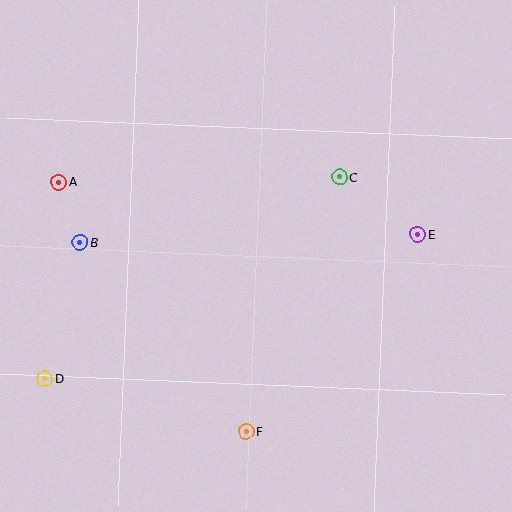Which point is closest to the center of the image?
Point C at (340, 177) is closest to the center.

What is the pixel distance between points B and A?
The distance between B and A is 64 pixels.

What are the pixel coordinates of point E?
Point E is at (418, 234).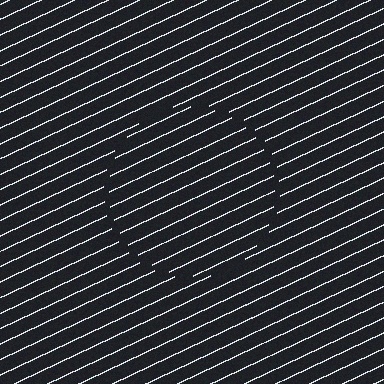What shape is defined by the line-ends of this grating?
An illusory circle. The interior of the shape contains the same grating, shifted by half a period — the contour is defined by the phase discontinuity where line-ends from the inner and outer gratings abut.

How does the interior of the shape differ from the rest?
The interior of the shape contains the same grating, shifted by half a period — the contour is defined by the phase discontinuity where line-ends from the inner and outer gratings abut.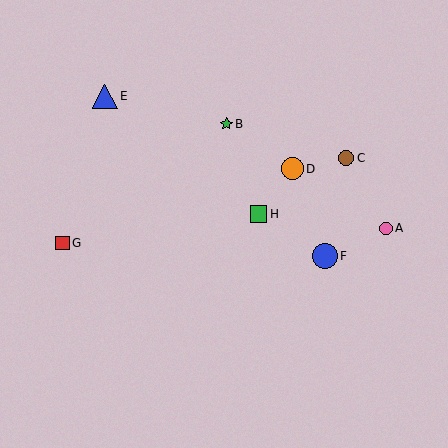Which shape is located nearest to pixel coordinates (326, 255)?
The blue circle (labeled F) at (325, 256) is nearest to that location.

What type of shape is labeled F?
Shape F is a blue circle.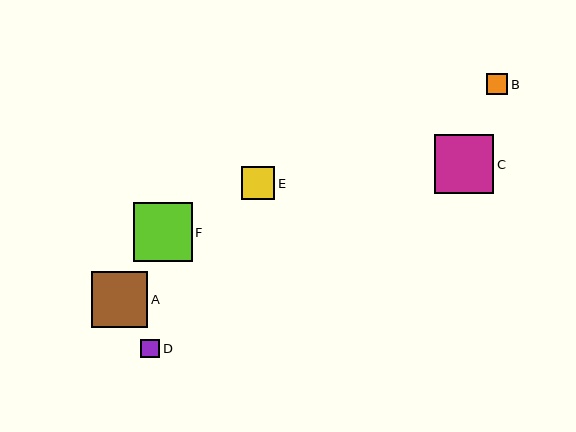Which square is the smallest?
Square D is the smallest with a size of approximately 19 pixels.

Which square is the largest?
Square C is the largest with a size of approximately 60 pixels.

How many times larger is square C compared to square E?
Square C is approximately 1.8 times the size of square E.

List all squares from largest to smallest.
From largest to smallest: C, F, A, E, B, D.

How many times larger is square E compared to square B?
Square E is approximately 1.6 times the size of square B.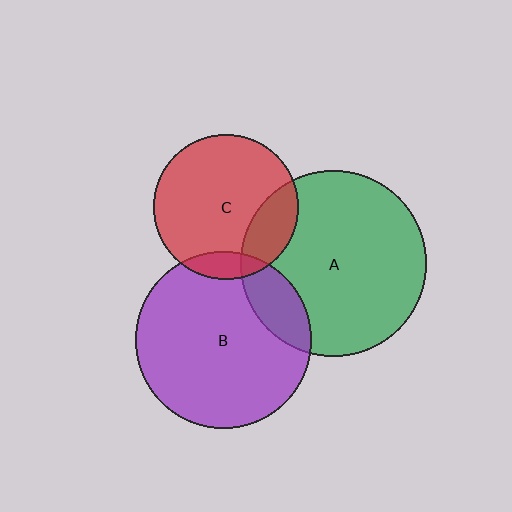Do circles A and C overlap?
Yes.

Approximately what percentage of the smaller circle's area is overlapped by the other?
Approximately 20%.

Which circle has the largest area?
Circle A (green).